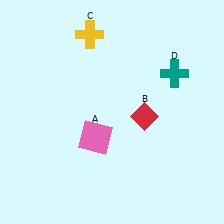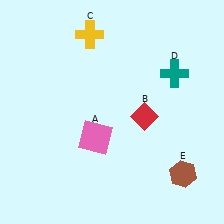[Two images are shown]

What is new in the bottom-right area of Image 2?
A brown hexagon (E) was added in the bottom-right area of Image 2.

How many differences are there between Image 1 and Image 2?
There is 1 difference between the two images.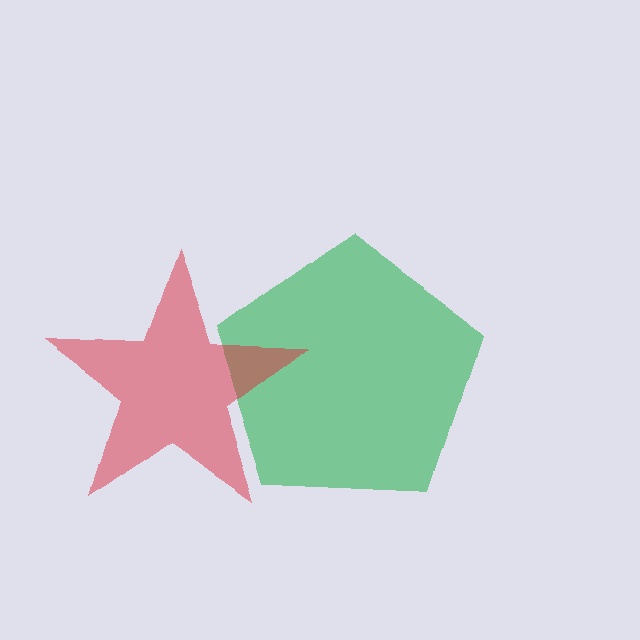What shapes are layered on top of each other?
The layered shapes are: a green pentagon, a red star.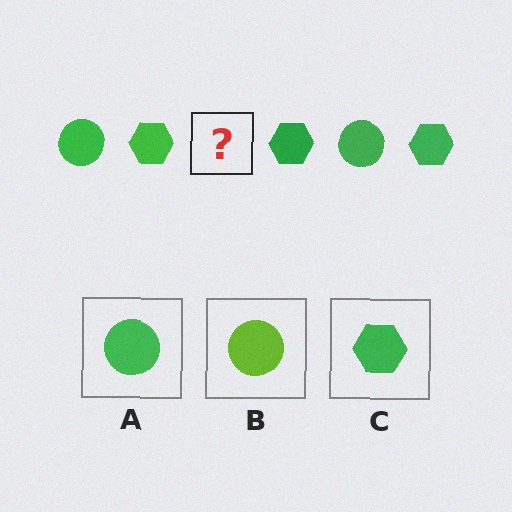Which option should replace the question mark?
Option A.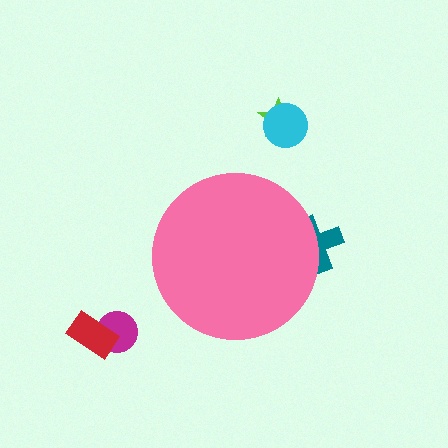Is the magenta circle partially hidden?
No, the magenta circle is fully visible.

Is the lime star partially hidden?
No, the lime star is fully visible.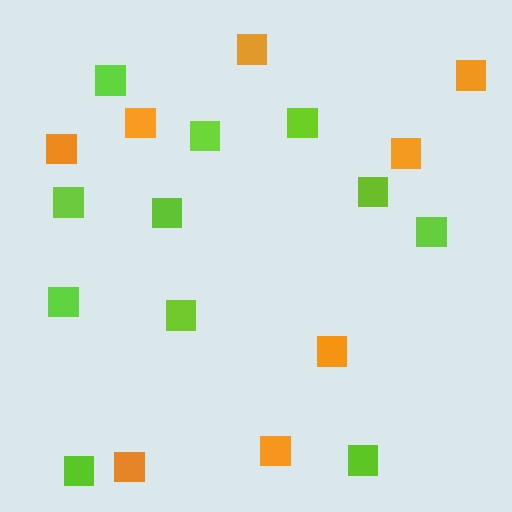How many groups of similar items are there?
There are 2 groups: one group of lime squares (11) and one group of orange squares (8).